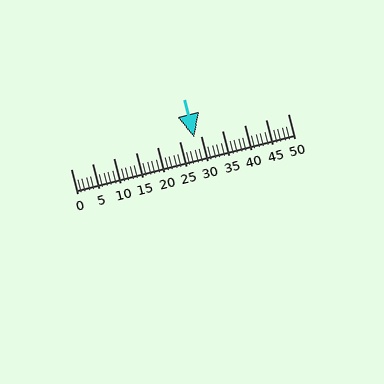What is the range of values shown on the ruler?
The ruler shows values from 0 to 50.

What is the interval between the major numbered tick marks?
The major tick marks are spaced 5 units apart.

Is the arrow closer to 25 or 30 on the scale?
The arrow is closer to 30.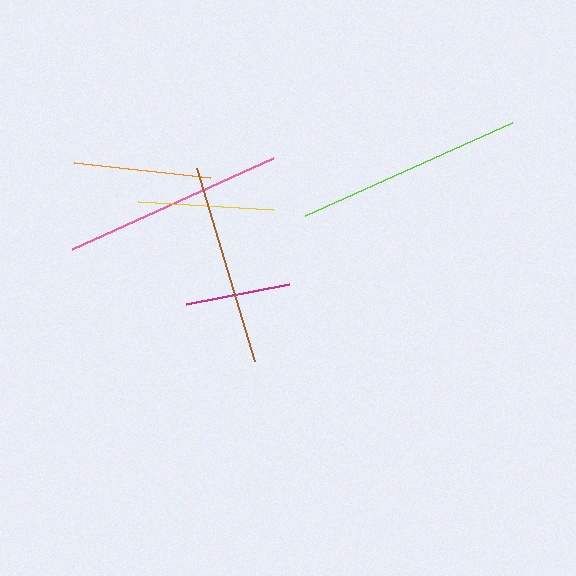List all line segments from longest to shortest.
From longest to shortest: lime, pink, brown, orange, yellow, magenta.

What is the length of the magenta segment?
The magenta segment is approximately 105 pixels long.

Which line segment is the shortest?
The magenta line is the shortest at approximately 105 pixels.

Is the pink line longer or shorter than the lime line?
The lime line is longer than the pink line.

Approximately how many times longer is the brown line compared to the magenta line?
The brown line is approximately 1.9 times the length of the magenta line.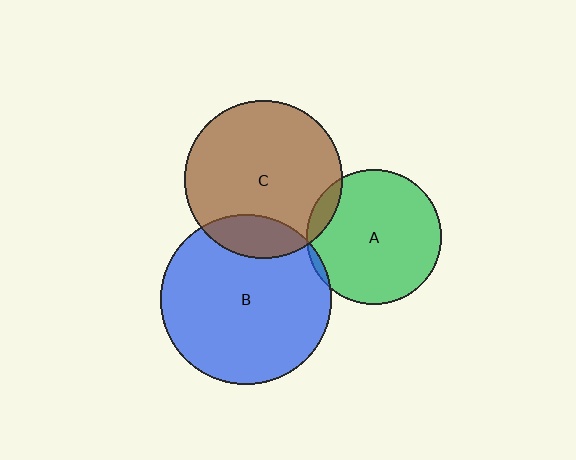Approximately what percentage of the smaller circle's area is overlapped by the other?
Approximately 15%.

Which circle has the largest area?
Circle B (blue).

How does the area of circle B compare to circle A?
Approximately 1.6 times.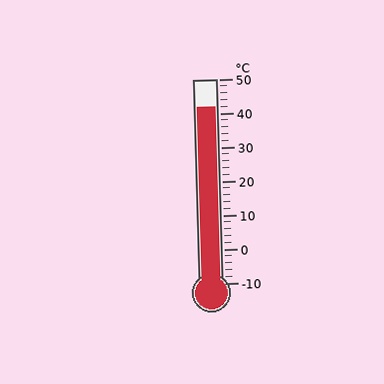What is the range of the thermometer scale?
The thermometer scale ranges from -10°C to 50°C.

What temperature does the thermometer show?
The thermometer shows approximately 42°C.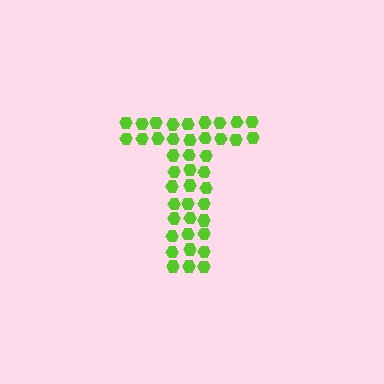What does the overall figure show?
The overall figure shows the letter T.